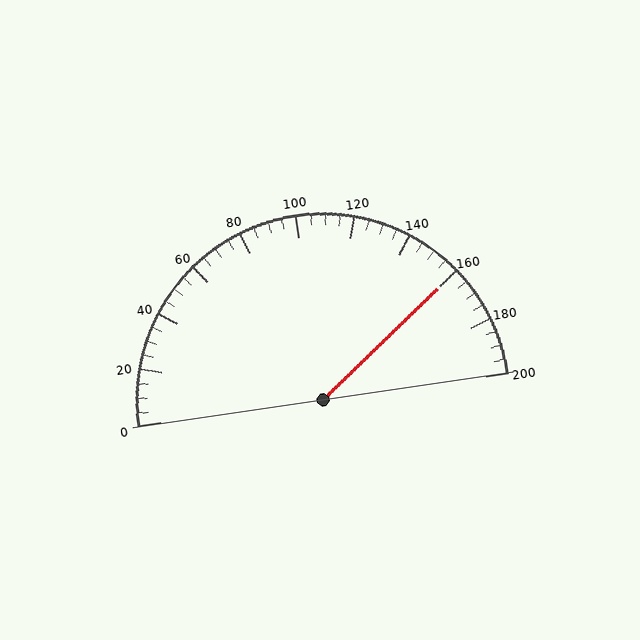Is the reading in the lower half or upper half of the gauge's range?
The reading is in the upper half of the range (0 to 200).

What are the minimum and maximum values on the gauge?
The gauge ranges from 0 to 200.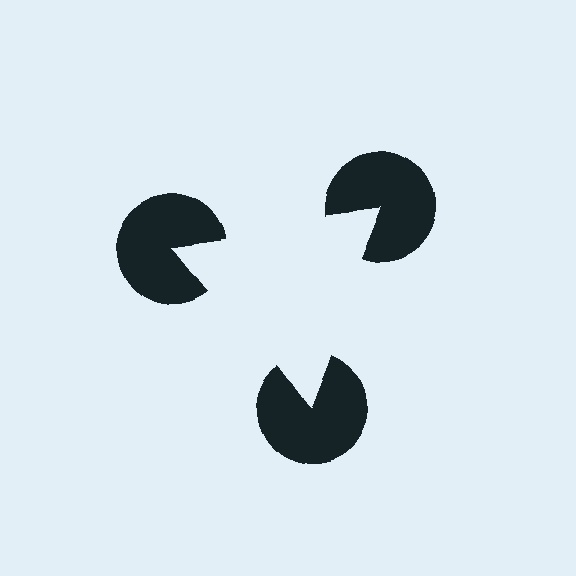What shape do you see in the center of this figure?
An illusory triangle — its edges are inferred from the aligned wedge cuts in the pac-man discs, not physically drawn.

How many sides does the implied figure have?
3 sides.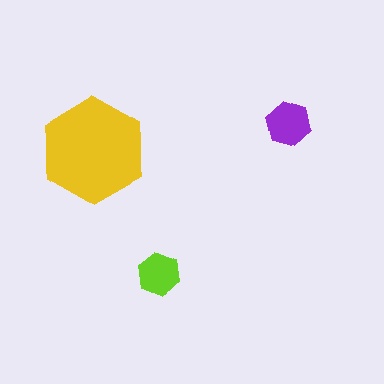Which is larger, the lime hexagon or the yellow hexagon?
The yellow one.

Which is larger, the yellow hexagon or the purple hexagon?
The yellow one.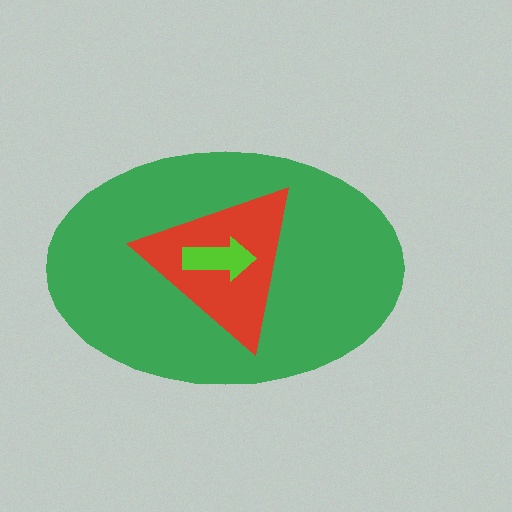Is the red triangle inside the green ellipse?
Yes.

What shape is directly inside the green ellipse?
The red triangle.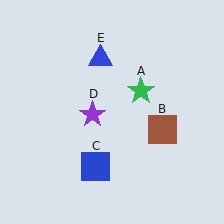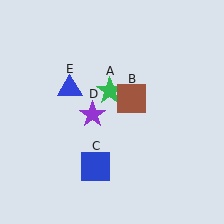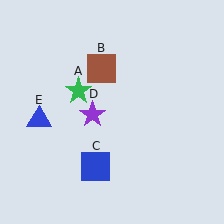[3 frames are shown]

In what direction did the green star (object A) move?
The green star (object A) moved left.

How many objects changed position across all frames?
3 objects changed position: green star (object A), brown square (object B), blue triangle (object E).